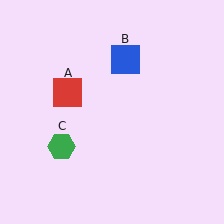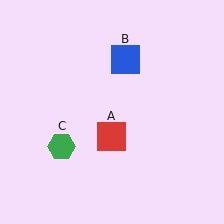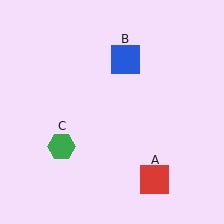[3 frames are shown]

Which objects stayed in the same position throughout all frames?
Blue square (object B) and green hexagon (object C) remained stationary.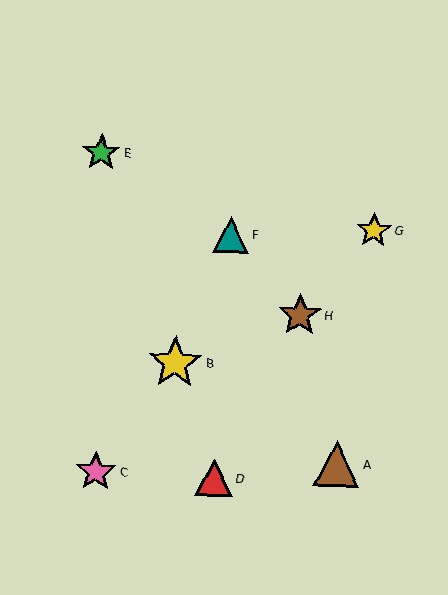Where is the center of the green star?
The center of the green star is at (101, 153).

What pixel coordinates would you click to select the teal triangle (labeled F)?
Click at (231, 235) to select the teal triangle F.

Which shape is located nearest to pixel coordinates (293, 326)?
The brown star (labeled H) at (300, 315) is nearest to that location.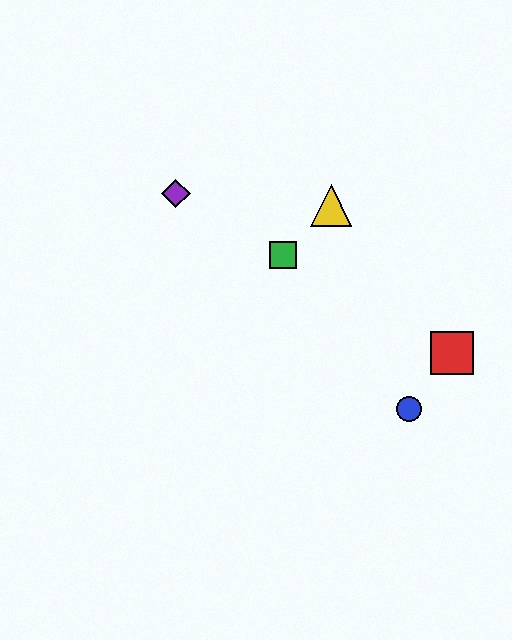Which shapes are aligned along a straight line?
The red square, the green square, the purple diamond are aligned along a straight line.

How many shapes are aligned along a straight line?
3 shapes (the red square, the green square, the purple diamond) are aligned along a straight line.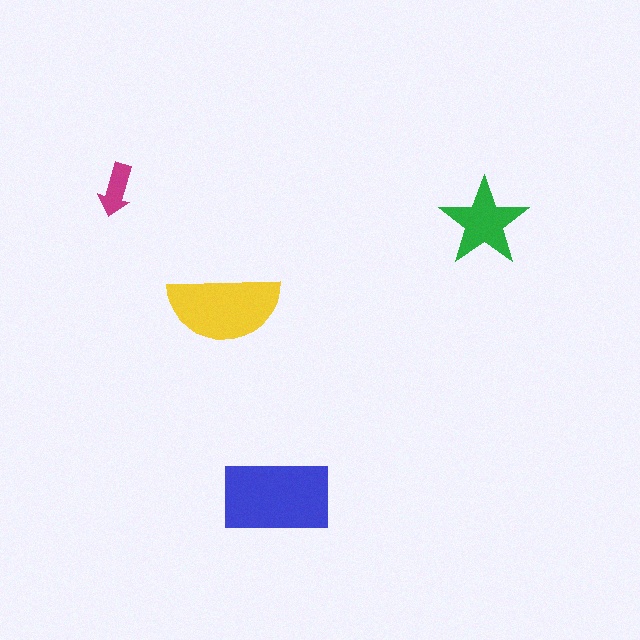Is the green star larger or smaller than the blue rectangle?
Smaller.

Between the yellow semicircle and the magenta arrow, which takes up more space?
The yellow semicircle.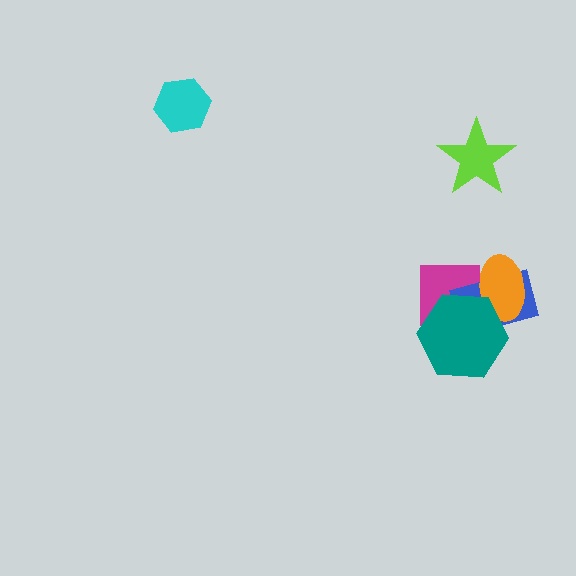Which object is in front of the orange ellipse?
The teal hexagon is in front of the orange ellipse.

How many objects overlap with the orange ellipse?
3 objects overlap with the orange ellipse.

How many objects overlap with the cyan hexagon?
0 objects overlap with the cyan hexagon.